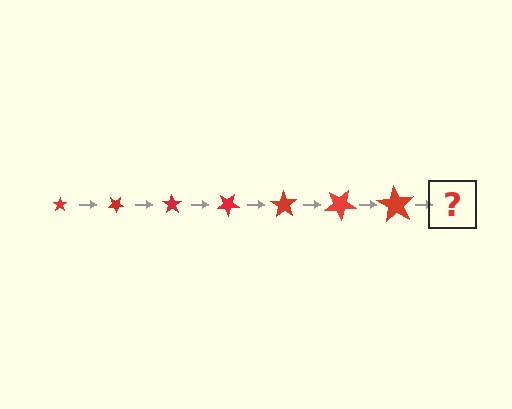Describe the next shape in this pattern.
It should be a star, larger than the previous one and rotated 245 degrees from the start.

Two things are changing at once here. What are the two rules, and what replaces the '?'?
The two rules are that the star grows larger each step and it rotates 35 degrees each step. The '?' should be a star, larger than the previous one and rotated 245 degrees from the start.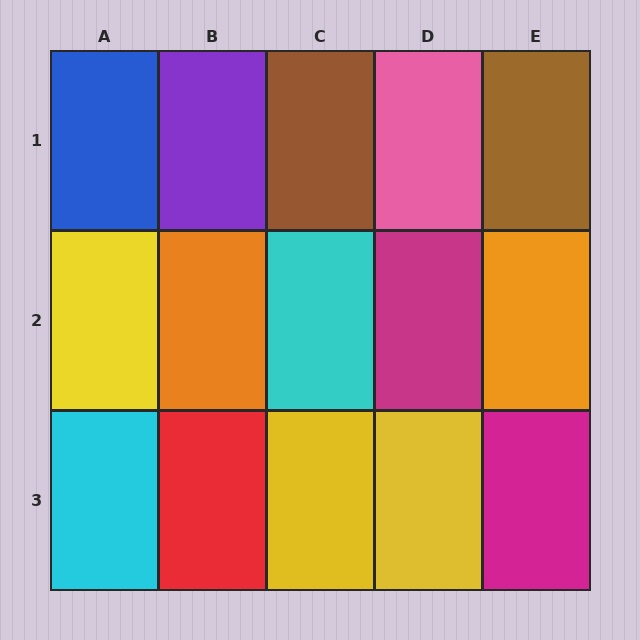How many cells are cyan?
2 cells are cyan.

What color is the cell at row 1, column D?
Pink.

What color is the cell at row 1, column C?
Brown.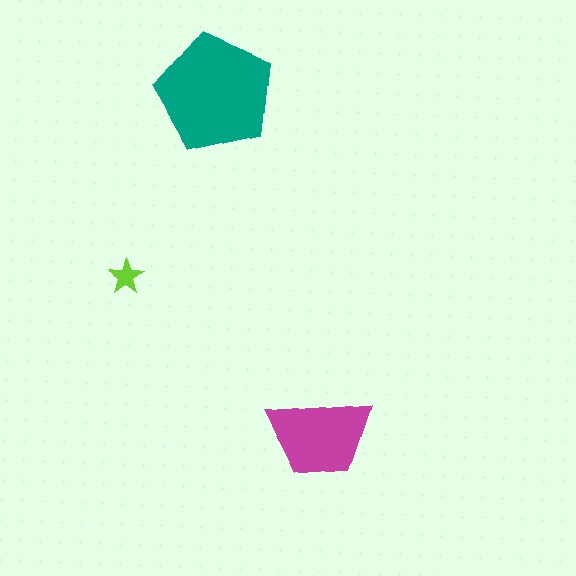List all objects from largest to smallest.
The teal pentagon, the magenta trapezoid, the lime star.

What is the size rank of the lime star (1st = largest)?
3rd.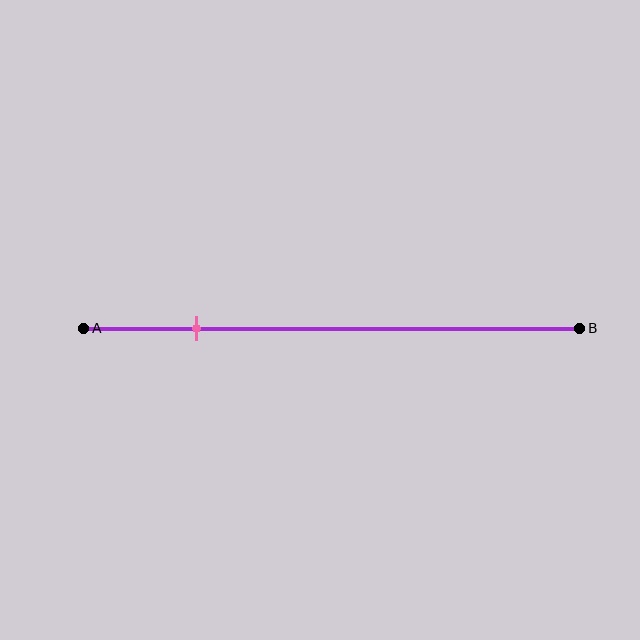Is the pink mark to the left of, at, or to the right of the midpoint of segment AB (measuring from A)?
The pink mark is to the left of the midpoint of segment AB.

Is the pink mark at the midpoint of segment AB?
No, the mark is at about 25% from A, not at the 50% midpoint.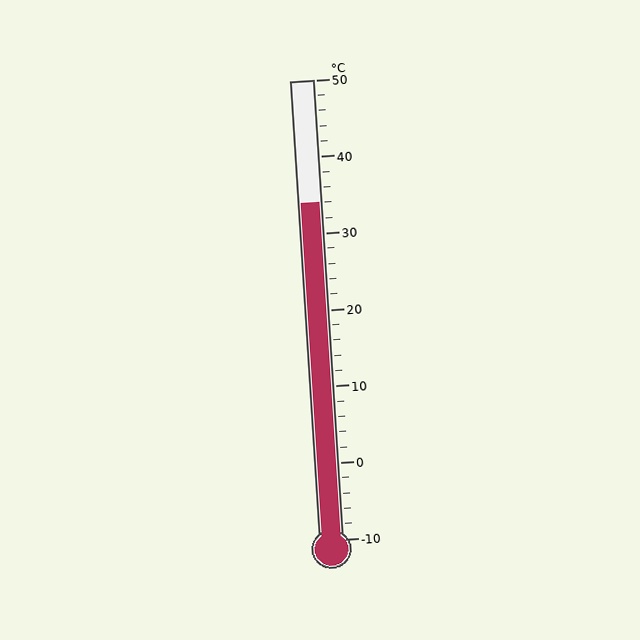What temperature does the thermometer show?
The thermometer shows approximately 34°C.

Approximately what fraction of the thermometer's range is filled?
The thermometer is filled to approximately 75% of its range.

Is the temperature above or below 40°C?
The temperature is below 40°C.